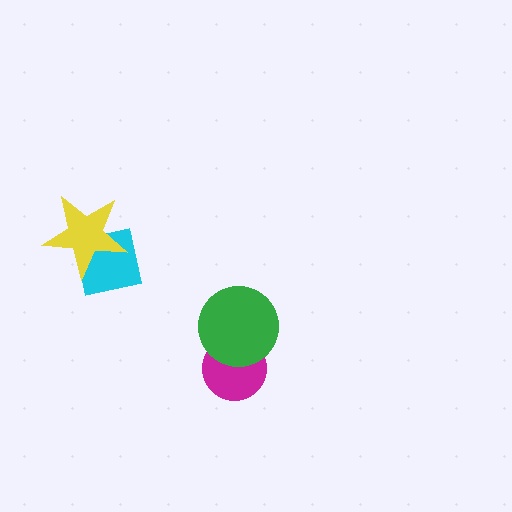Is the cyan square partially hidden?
Yes, it is partially covered by another shape.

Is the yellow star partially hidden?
No, no other shape covers it.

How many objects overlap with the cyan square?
1 object overlaps with the cyan square.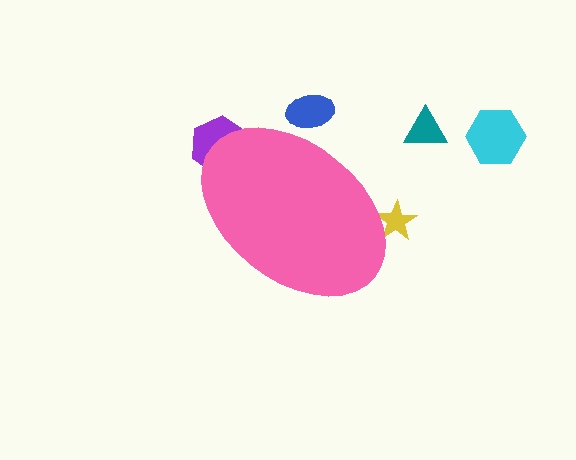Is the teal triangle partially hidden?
No, the teal triangle is fully visible.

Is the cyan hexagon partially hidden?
No, the cyan hexagon is fully visible.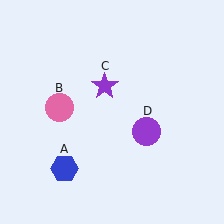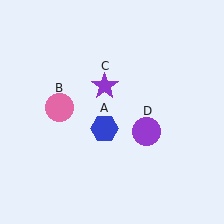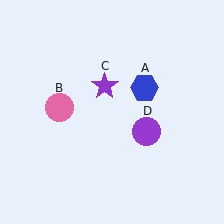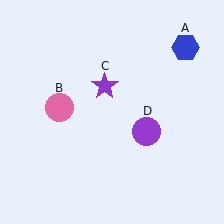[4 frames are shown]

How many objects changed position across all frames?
1 object changed position: blue hexagon (object A).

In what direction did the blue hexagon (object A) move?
The blue hexagon (object A) moved up and to the right.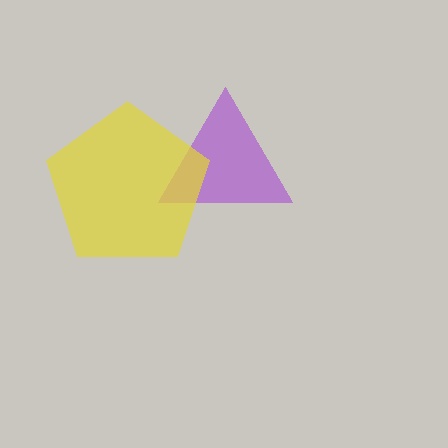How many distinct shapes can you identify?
There are 2 distinct shapes: a purple triangle, a yellow pentagon.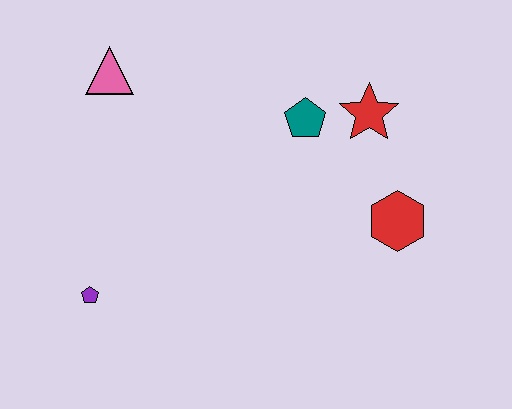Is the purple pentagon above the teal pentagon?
No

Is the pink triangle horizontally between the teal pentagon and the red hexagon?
No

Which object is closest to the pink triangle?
The teal pentagon is closest to the pink triangle.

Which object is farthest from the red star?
The purple pentagon is farthest from the red star.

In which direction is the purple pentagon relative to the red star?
The purple pentagon is to the left of the red star.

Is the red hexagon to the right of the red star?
Yes